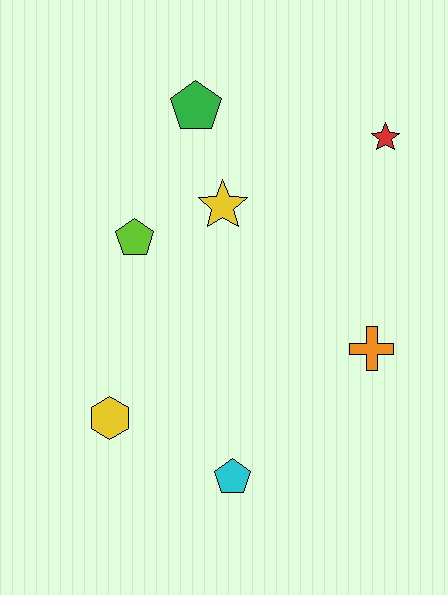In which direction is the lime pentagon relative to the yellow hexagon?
The lime pentagon is above the yellow hexagon.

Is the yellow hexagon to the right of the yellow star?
No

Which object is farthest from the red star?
The yellow hexagon is farthest from the red star.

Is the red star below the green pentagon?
Yes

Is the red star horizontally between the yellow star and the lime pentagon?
No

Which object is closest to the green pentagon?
The yellow star is closest to the green pentagon.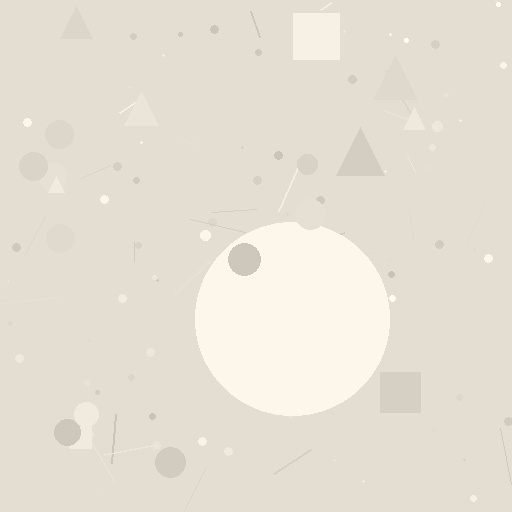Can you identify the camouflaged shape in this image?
The camouflaged shape is a circle.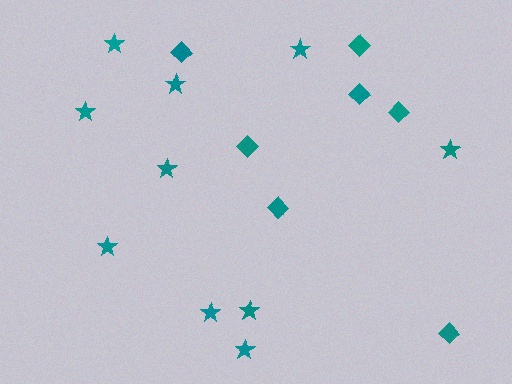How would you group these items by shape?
There are 2 groups: one group of diamonds (7) and one group of stars (10).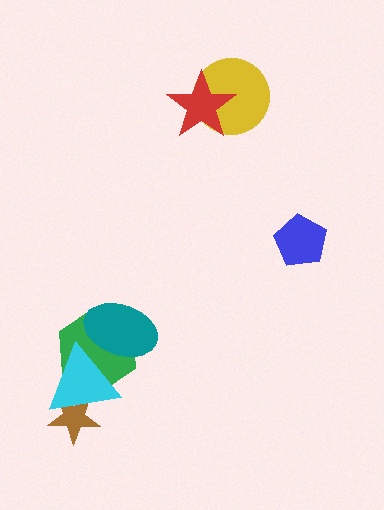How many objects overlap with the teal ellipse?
2 objects overlap with the teal ellipse.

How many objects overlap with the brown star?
1 object overlaps with the brown star.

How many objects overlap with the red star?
1 object overlaps with the red star.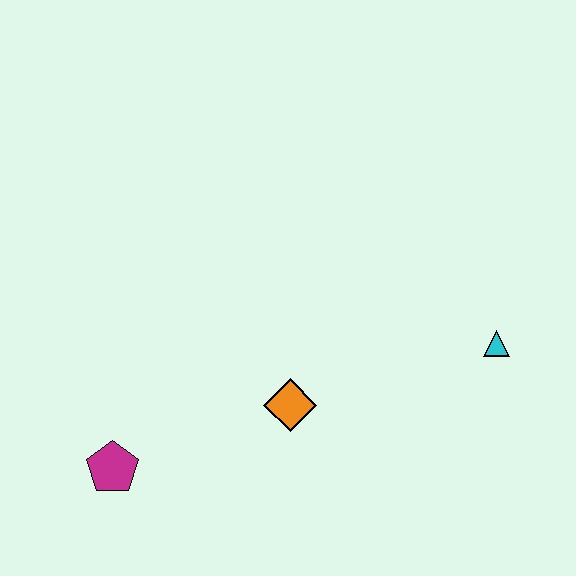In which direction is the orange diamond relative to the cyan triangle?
The orange diamond is to the left of the cyan triangle.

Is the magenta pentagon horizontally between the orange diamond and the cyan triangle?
No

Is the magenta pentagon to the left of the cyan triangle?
Yes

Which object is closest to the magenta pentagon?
The orange diamond is closest to the magenta pentagon.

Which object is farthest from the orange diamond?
The cyan triangle is farthest from the orange diamond.